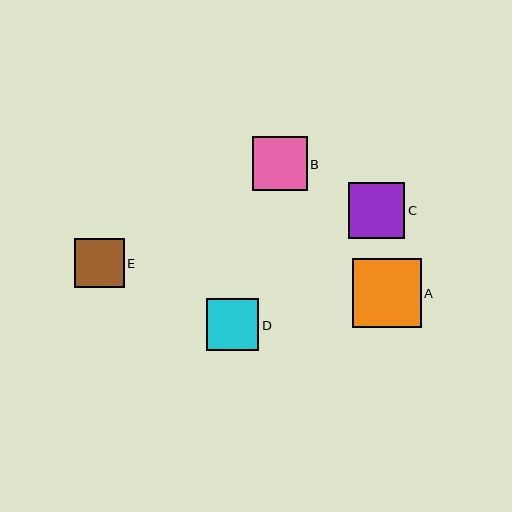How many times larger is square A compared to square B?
Square A is approximately 1.3 times the size of square B.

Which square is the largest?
Square A is the largest with a size of approximately 69 pixels.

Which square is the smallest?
Square E is the smallest with a size of approximately 49 pixels.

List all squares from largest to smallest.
From largest to smallest: A, C, B, D, E.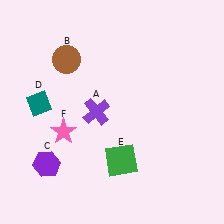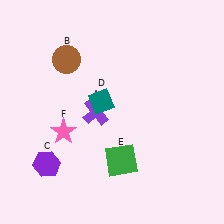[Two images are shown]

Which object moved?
The teal diamond (D) moved right.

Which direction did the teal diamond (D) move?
The teal diamond (D) moved right.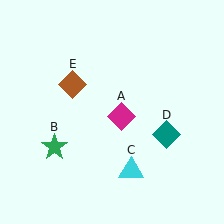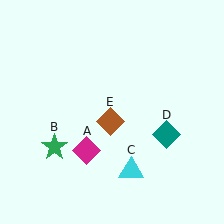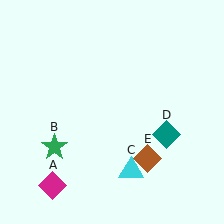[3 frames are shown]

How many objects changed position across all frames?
2 objects changed position: magenta diamond (object A), brown diamond (object E).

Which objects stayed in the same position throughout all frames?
Green star (object B) and cyan triangle (object C) and teal diamond (object D) remained stationary.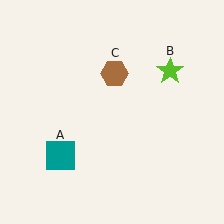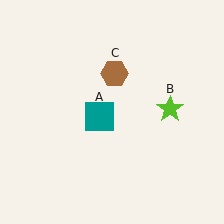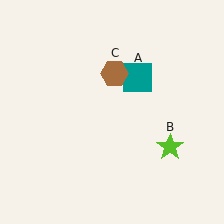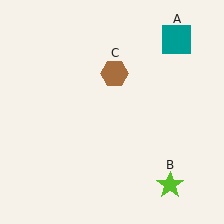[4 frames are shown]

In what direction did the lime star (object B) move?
The lime star (object B) moved down.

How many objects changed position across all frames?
2 objects changed position: teal square (object A), lime star (object B).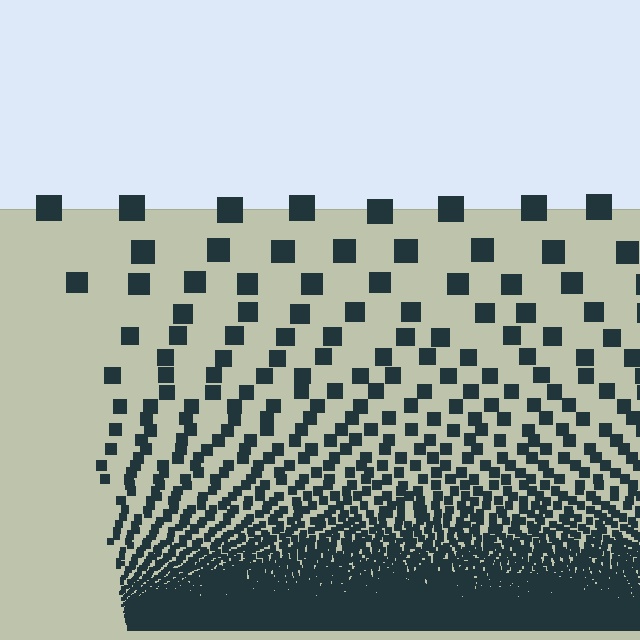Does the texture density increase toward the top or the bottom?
Density increases toward the bottom.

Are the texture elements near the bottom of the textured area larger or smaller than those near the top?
Smaller. The gradient is inverted — elements near the bottom are smaller and denser.